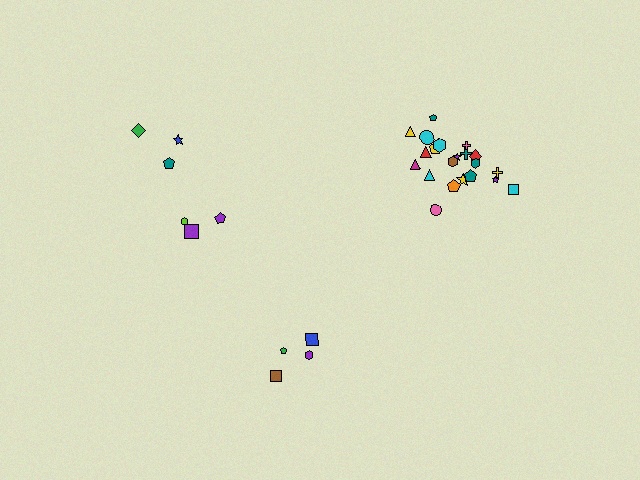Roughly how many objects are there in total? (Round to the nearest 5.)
Roughly 30 objects in total.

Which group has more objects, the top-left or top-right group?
The top-right group.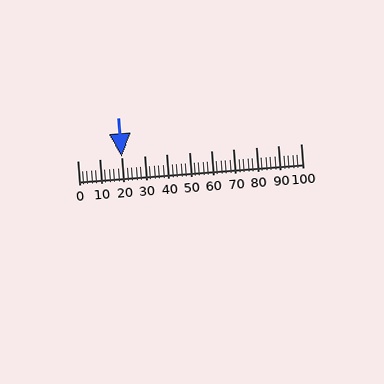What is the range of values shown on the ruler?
The ruler shows values from 0 to 100.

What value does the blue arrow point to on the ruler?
The blue arrow points to approximately 20.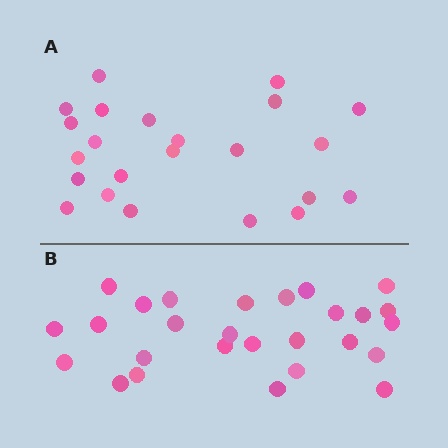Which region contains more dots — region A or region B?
Region B (the bottom region) has more dots.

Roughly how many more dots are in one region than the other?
Region B has about 4 more dots than region A.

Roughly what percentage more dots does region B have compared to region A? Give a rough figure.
About 15% more.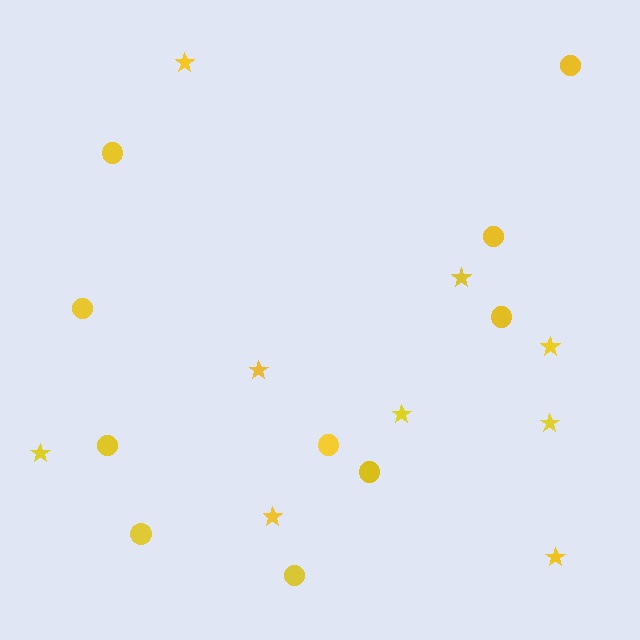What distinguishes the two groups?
There are 2 groups: one group of stars (9) and one group of circles (10).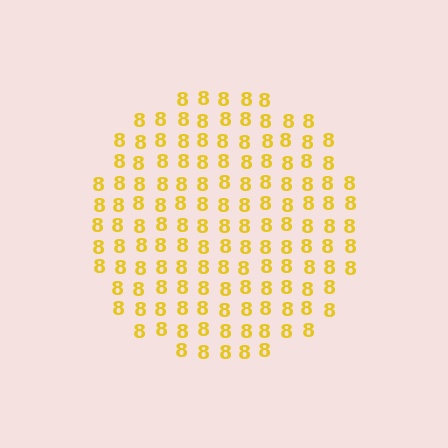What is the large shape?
The large shape is a circle.